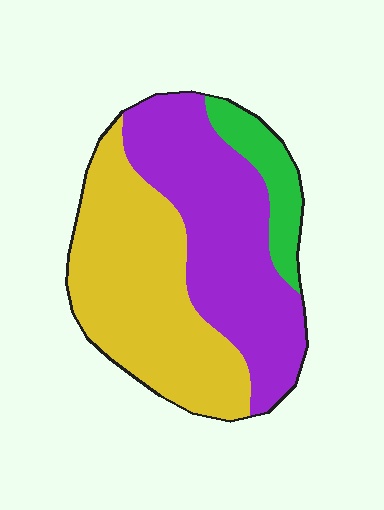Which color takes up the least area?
Green, at roughly 10%.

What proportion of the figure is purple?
Purple takes up about two fifths (2/5) of the figure.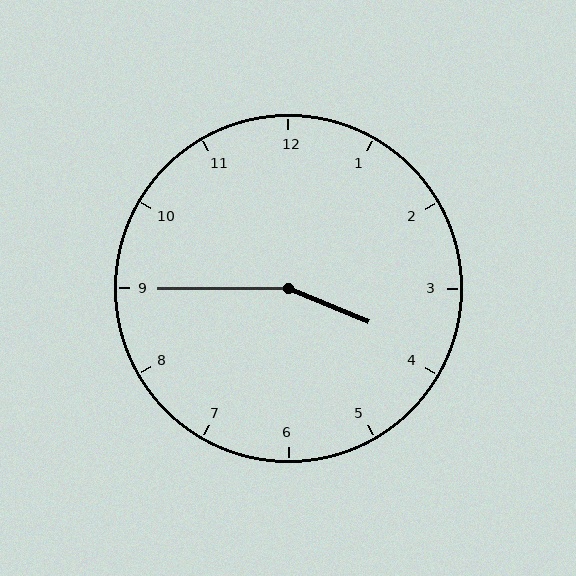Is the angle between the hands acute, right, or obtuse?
It is obtuse.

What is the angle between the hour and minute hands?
Approximately 158 degrees.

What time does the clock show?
3:45.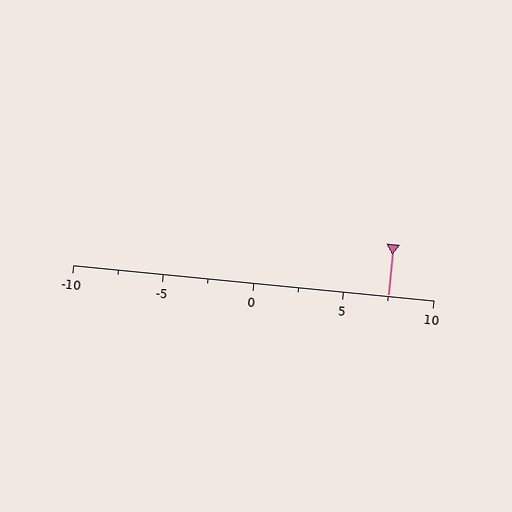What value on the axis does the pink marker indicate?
The marker indicates approximately 7.5.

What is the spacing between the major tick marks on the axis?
The major ticks are spaced 5 apart.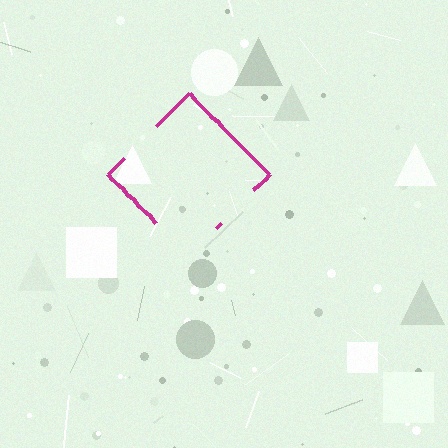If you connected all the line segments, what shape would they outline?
They would outline a diamond.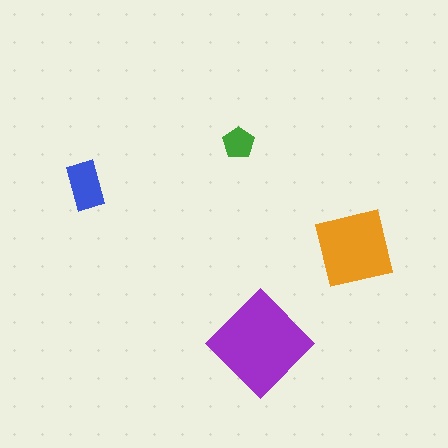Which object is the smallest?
The green pentagon.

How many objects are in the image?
There are 4 objects in the image.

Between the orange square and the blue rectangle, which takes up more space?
The orange square.